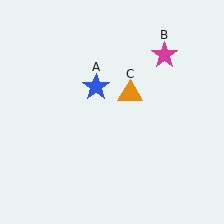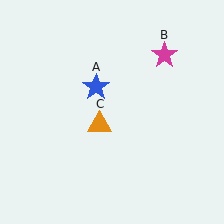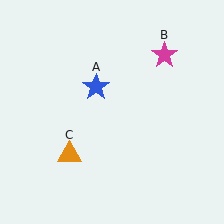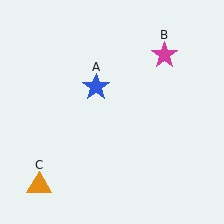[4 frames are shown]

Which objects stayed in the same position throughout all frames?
Blue star (object A) and magenta star (object B) remained stationary.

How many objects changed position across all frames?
1 object changed position: orange triangle (object C).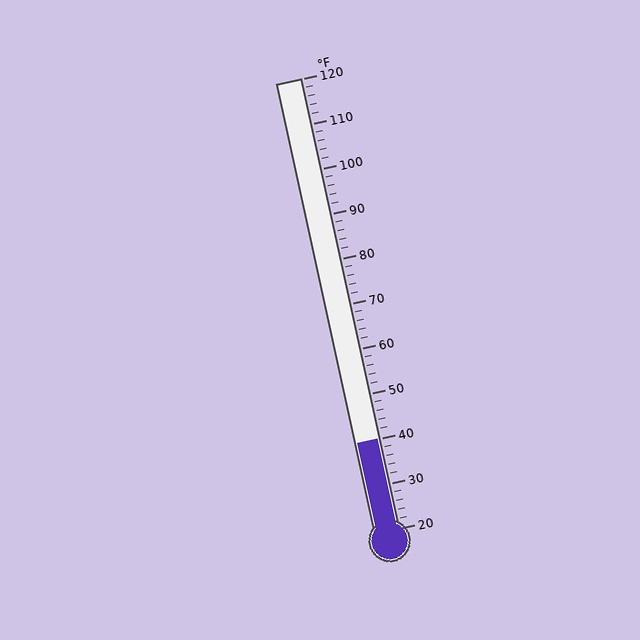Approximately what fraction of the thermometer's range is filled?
The thermometer is filled to approximately 20% of its range.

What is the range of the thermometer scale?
The thermometer scale ranges from 20°F to 120°F.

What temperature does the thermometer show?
The thermometer shows approximately 40°F.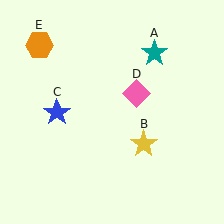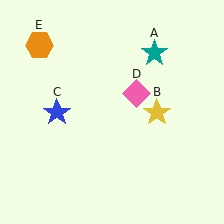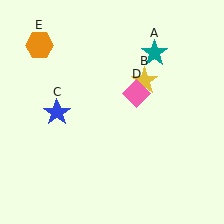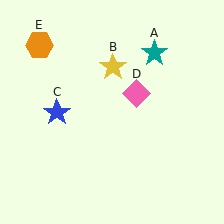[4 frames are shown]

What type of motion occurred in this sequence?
The yellow star (object B) rotated counterclockwise around the center of the scene.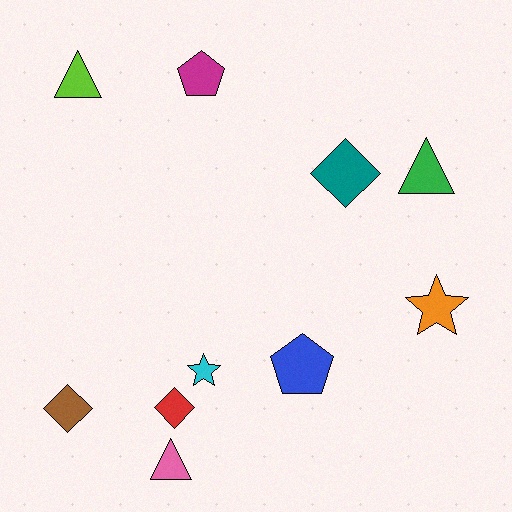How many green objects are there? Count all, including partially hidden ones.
There is 1 green object.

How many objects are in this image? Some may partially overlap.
There are 10 objects.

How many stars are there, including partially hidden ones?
There are 2 stars.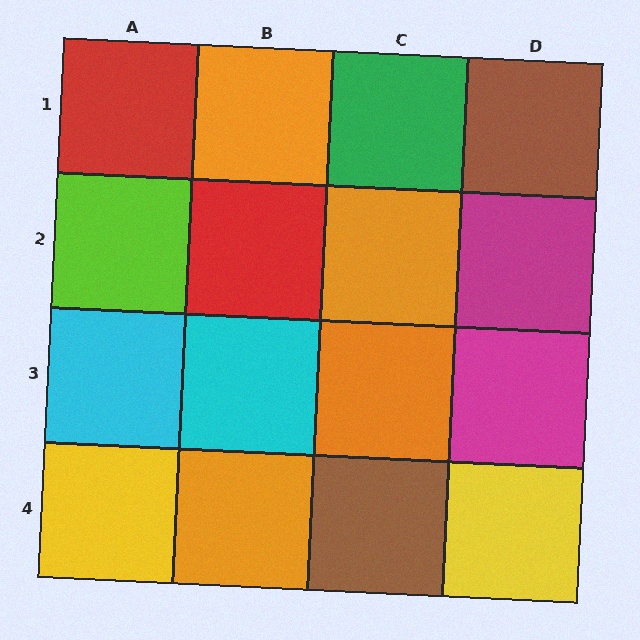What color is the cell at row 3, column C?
Orange.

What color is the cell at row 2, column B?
Red.